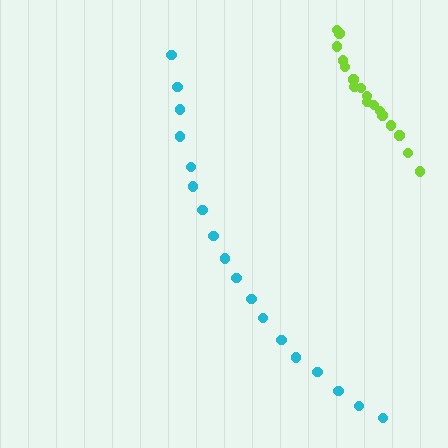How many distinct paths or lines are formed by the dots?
There are 2 distinct paths.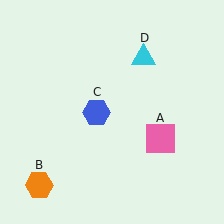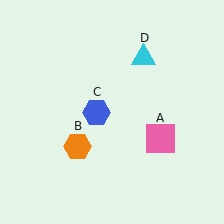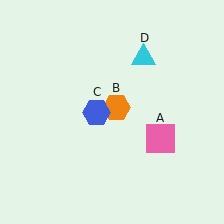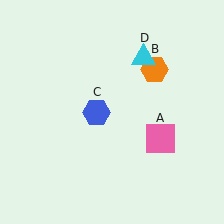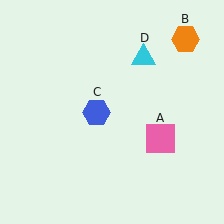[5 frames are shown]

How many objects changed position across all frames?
1 object changed position: orange hexagon (object B).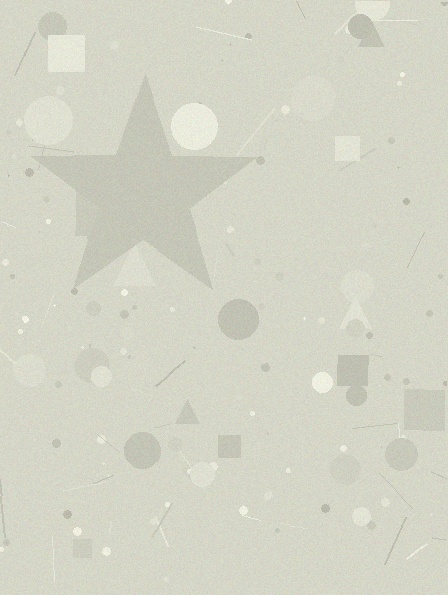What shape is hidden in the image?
A star is hidden in the image.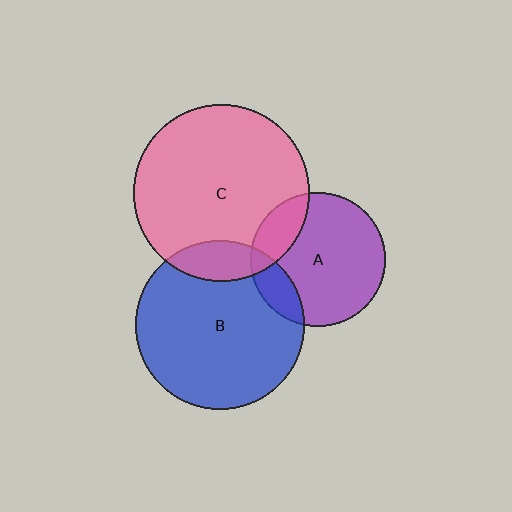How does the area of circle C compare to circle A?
Approximately 1.7 times.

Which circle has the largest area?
Circle C (pink).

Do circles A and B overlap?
Yes.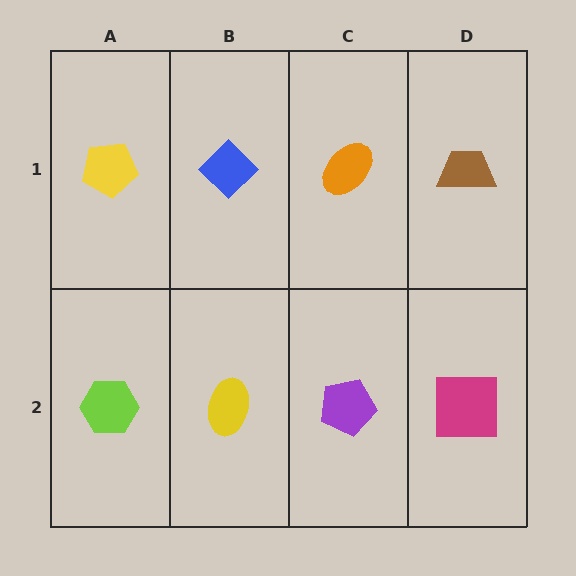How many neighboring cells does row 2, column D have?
2.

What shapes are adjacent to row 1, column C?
A purple pentagon (row 2, column C), a blue diamond (row 1, column B), a brown trapezoid (row 1, column D).